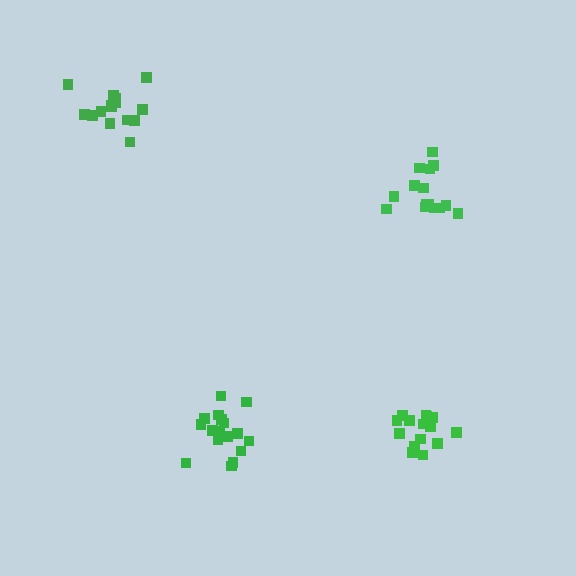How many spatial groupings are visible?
There are 4 spatial groupings.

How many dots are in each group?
Group 1: 15 dots, Group 2: 15 dots, Group 3: 17 dots, Group 4: 15 dots (62 total).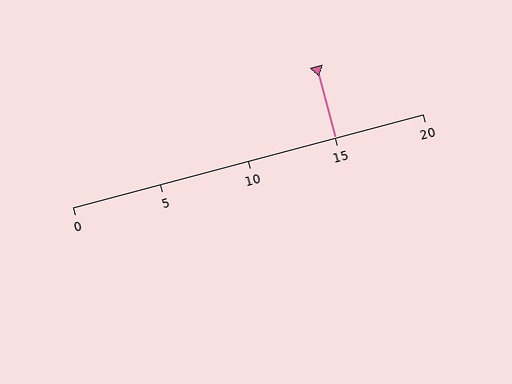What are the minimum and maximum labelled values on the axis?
The axis runs from 0 to 20.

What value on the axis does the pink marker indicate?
The marker indicates approximately 15.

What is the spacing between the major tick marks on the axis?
The major ticks are spaced 5 apart.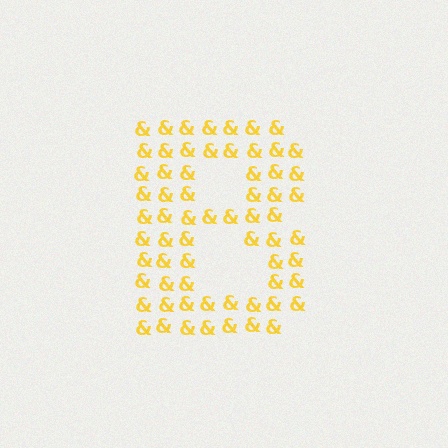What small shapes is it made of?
It is made of small ampersands.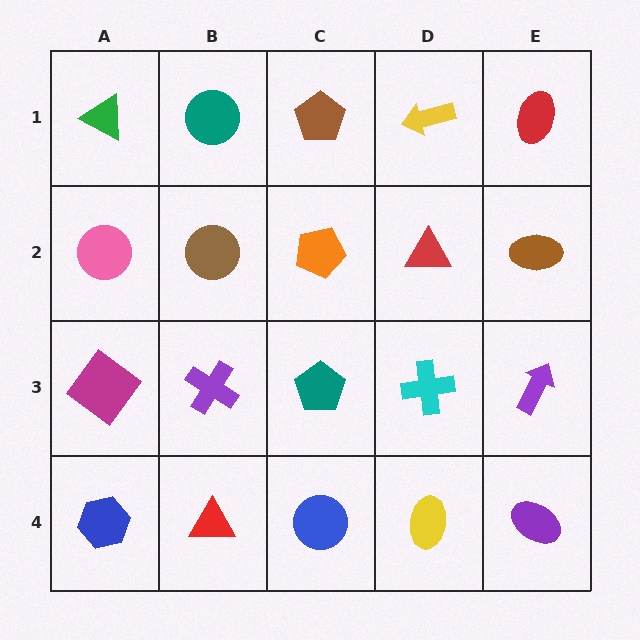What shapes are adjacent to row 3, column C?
An orange pentagon (row 2, column C), a blue circle (row 4, column C), a purple cross (row 3, column B), a cyan cross (row 3, column D).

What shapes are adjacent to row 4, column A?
A magenta diamond (row 3, column A), a red triangle (row 4, column B).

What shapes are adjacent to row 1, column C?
An orange pentagon (row 2, column C), a teal circle (row 1, column B), a yellow arrow (row 1, column D).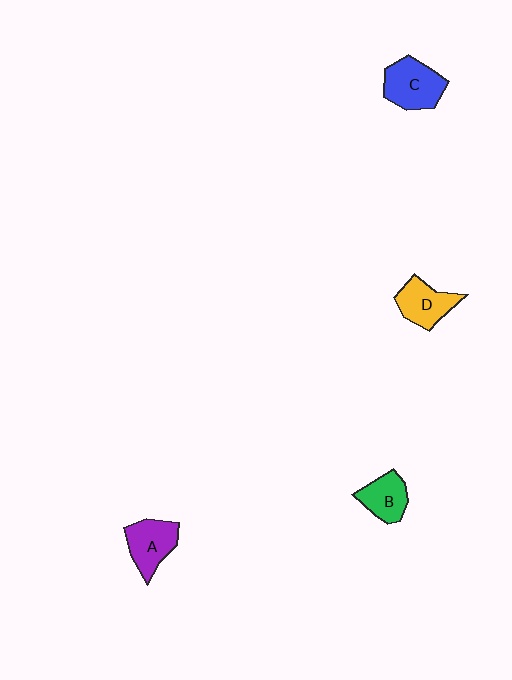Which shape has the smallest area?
Shape B (green).